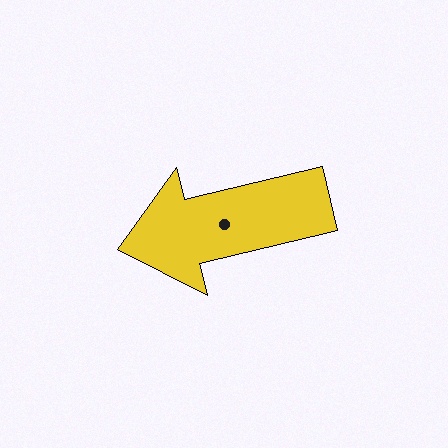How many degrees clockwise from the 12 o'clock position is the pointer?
Approximately 257 degrees.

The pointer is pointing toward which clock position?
Roughly 9 o'clock.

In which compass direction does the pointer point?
West.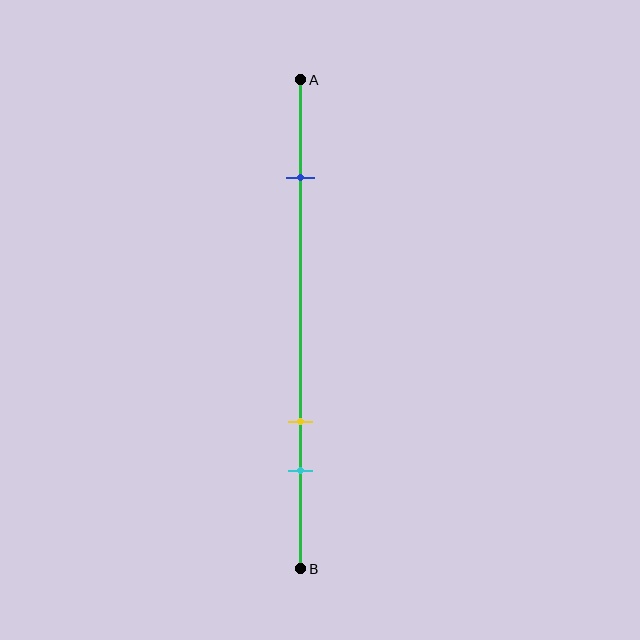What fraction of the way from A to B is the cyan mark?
The cyan mark is approximately 80% (0.8) of the way from A to B.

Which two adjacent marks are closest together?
The yellow and cyan marks are the closest adjacent pair.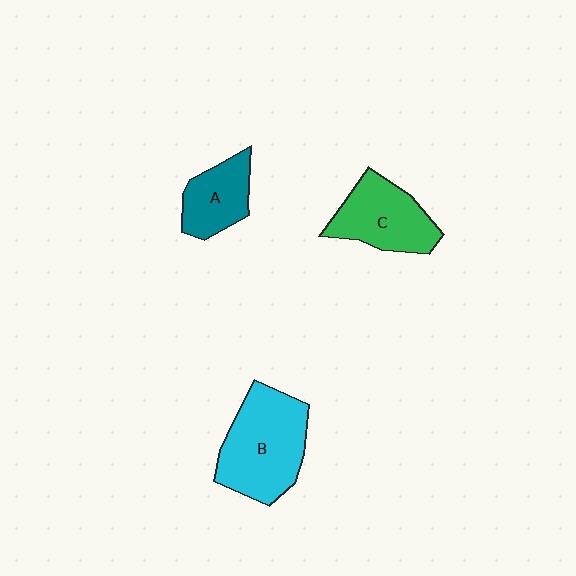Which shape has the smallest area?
Shape A (teal).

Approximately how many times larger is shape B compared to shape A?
Approximately 1.8 times.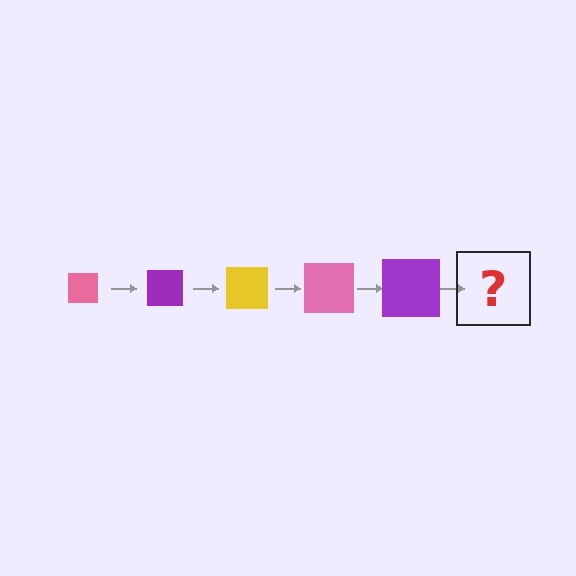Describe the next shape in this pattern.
It should be a yellow square, larger than the previous one.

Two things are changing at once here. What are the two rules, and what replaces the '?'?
The two rules are that the square grows larger each step and the color cycles through pink, purple, and yellow. The '?' should be a yellow square, larger than the previous one.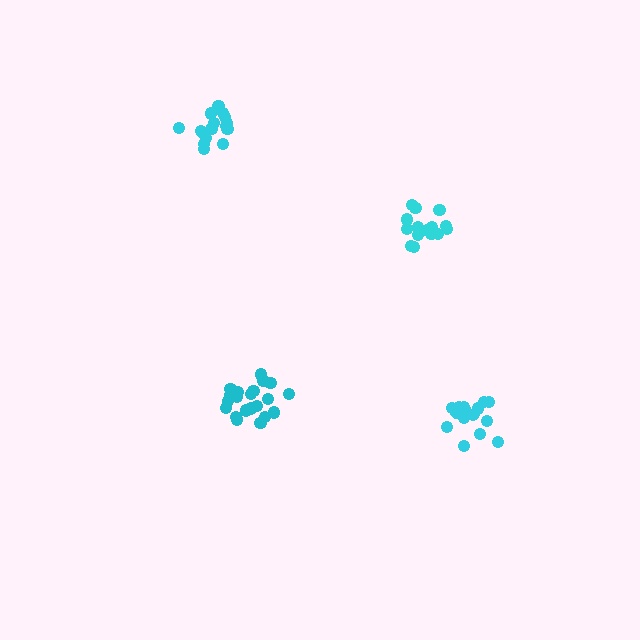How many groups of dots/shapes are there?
There are 4 groups.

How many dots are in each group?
Group 1: 21 dots, Group 2: 16 dots, Group 3: 16 dots, Group 4: 16 dots (69 total).